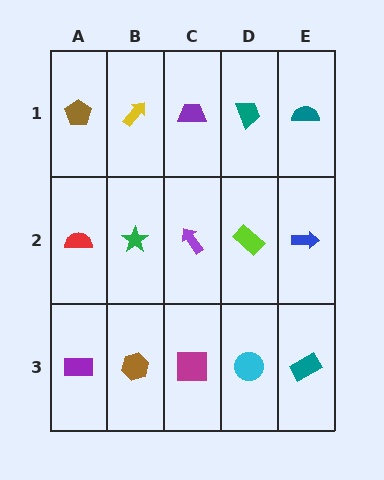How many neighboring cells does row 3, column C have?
3.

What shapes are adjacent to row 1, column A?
A red semicircle (row 2, column A), a yellow arrow (row 1, column B).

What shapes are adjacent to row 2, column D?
A teal trapezoid (row 1, column D), a cyan circle (row 3, column D), a purple arrow (row 2, column C), a blue arrow (row 2, column E).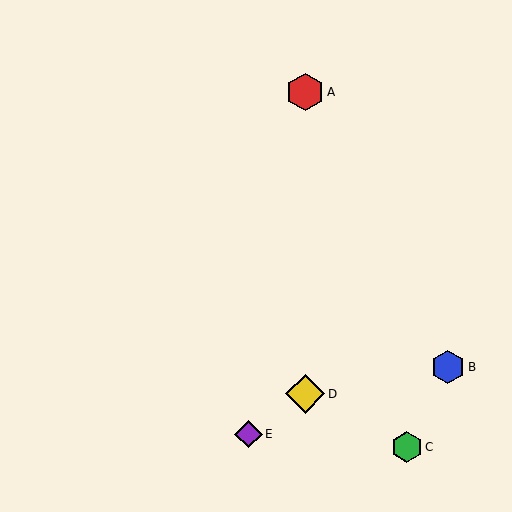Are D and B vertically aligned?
No, D is at x≈305 and B is at x≈448.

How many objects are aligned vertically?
2 objects (A, D) are aligned vertically.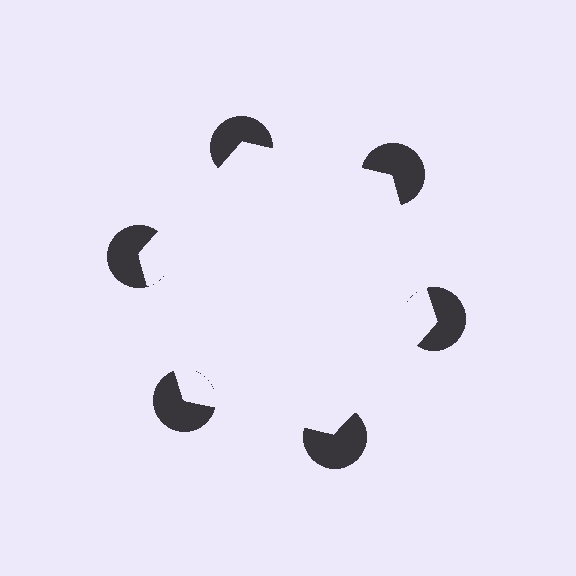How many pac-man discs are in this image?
There are 6 — one at each vertex of the illusory hexagon.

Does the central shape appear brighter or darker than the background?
It typically appears slightly brighter than the background, even though no actual brightness change is drawn.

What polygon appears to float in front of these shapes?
An illusory hexagon — its edges are inferred from the aligned wedge cuts in the pac-man discs, not physically drawn.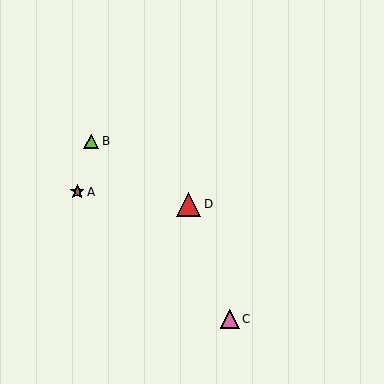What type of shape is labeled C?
Shape C is a pink triangle.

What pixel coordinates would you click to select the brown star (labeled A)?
Click at (77, 192) to select the brown star A.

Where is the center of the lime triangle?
The center of the lime triangle is at (91, 141).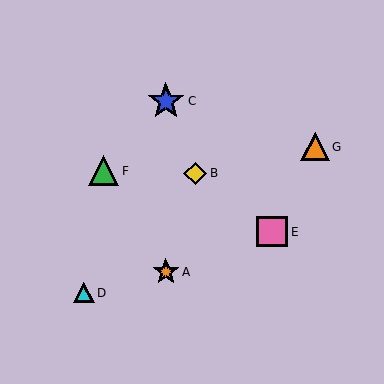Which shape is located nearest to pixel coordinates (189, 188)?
The yellow diamond (labeled B) at (195, 173) is nearest to that location.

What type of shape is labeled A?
Shape A is an orange star.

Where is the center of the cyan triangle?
The center of the cyan triangle is at (84, 293).